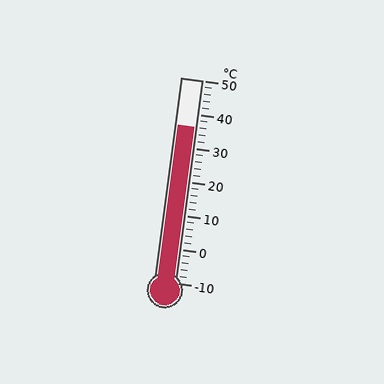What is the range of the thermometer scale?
The thermometer scale ranges from -10°C to 50°C.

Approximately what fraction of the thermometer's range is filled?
The thermometer is filled to approximately 75% of its range.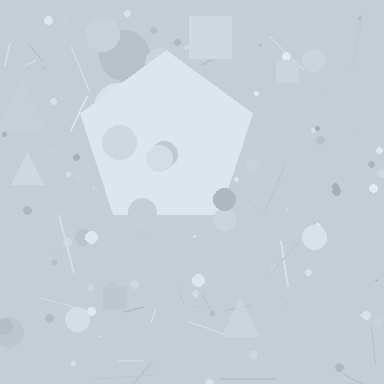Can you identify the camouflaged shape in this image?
The camouflaged shape is a pentagon.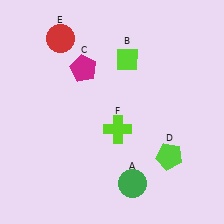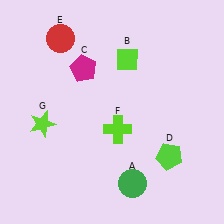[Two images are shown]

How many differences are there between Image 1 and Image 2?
There is 1 difference between the two images.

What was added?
A lime star (G) was added in Image 2.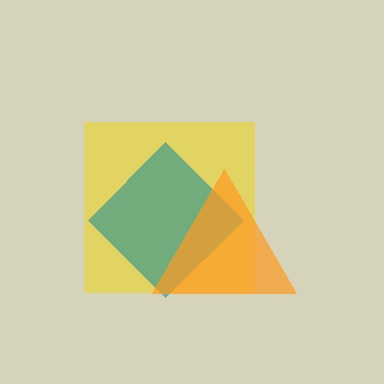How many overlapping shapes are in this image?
There are 3 overlapping shapes in the image.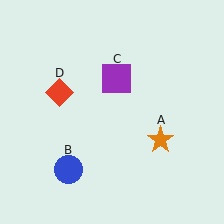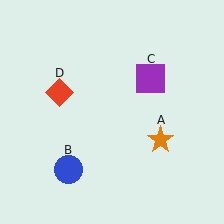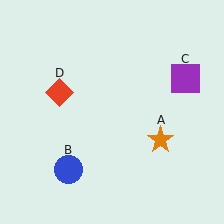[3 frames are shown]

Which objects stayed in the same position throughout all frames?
Orange star (object A) and blue circle (object B) and red diamond (object D) remained stationary.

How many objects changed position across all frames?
1 object changed position: purple square (object C).